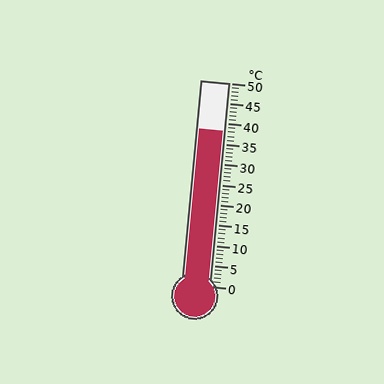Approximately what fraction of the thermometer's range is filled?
The thermometer is filled to approximately 75% of its range.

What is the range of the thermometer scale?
The thermometer scale ranges from 0°C to 50°C.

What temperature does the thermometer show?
The thermometer shows approximately 38°C.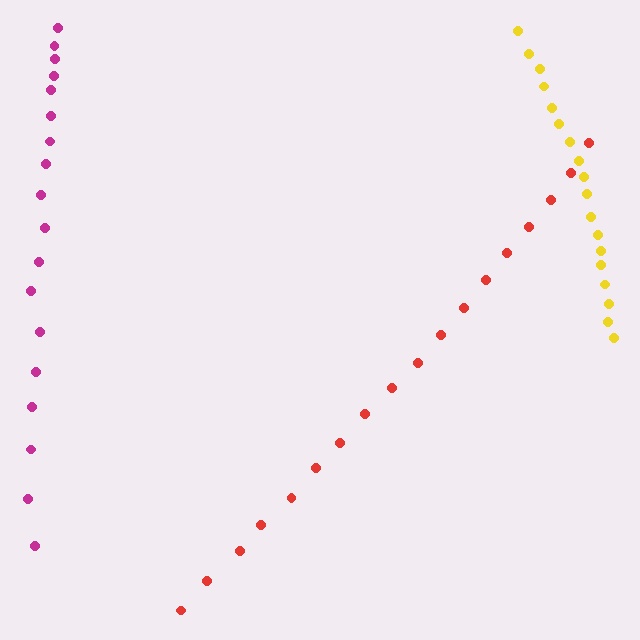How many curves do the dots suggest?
There are 3 distinct paths.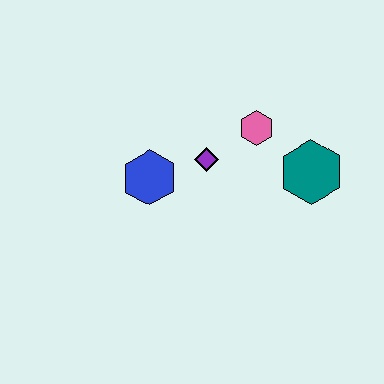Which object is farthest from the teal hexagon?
The blue hexagon is farthest from the teal hexagon.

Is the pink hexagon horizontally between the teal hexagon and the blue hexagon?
Yes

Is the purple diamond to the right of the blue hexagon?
Yes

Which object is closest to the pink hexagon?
The purple diamond is closest to the pink hexagon.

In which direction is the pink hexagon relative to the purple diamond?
The pink hexagon is to the right of the purple diamond.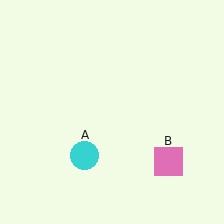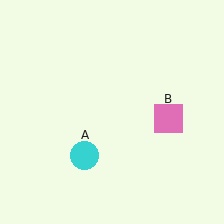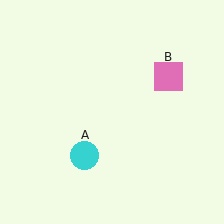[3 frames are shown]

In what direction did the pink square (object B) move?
The pink square (object B) moved up.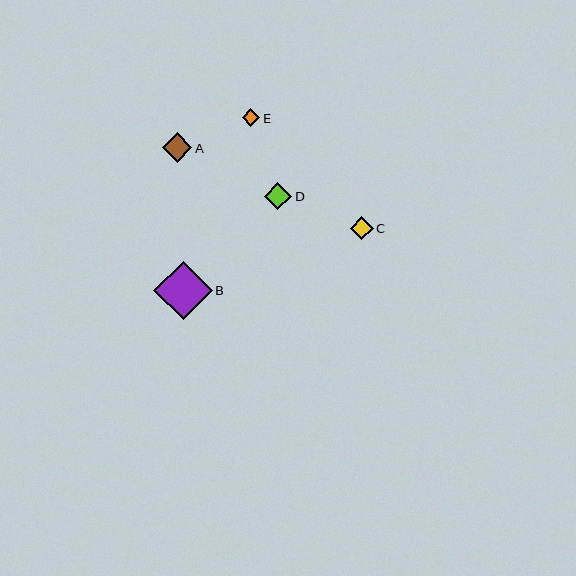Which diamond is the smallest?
Diamond E is the smallest with a size of approximately 18 pixels.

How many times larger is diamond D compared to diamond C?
Diamond D is approximately 1.2 times the size of diamond C.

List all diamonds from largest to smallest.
From largest to smallest: B, A, D, C, E.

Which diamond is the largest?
Diamond B is the largest with a size of approximately 59 pixels.